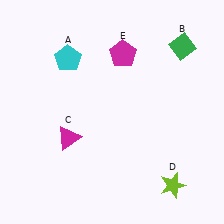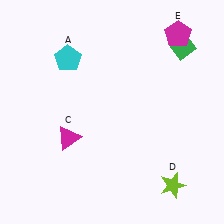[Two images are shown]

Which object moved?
The magenta pentagon (E) moved right.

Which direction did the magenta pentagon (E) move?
The magenta pentagon (E) moved right.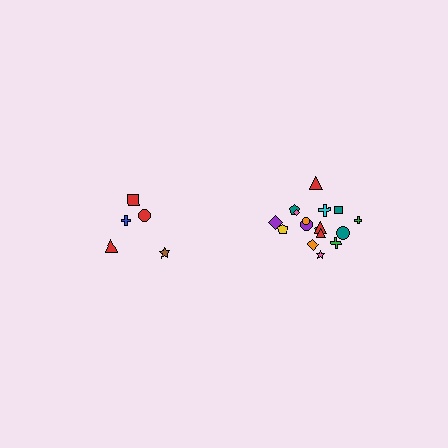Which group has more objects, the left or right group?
The right group.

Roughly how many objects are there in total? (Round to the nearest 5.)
Roughly 25 objects in total.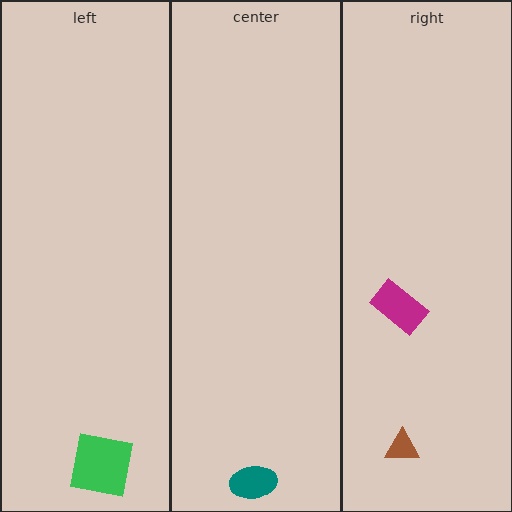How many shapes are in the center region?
1.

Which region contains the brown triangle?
The right region.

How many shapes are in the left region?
1.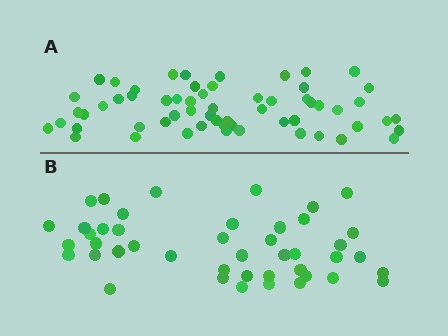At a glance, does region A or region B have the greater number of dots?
Region A (the top region) has more dots.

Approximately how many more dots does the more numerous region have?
Region A has approximately 15 more dots than region B.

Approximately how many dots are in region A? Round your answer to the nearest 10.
About 60 dots.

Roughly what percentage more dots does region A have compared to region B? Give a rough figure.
About 35% more.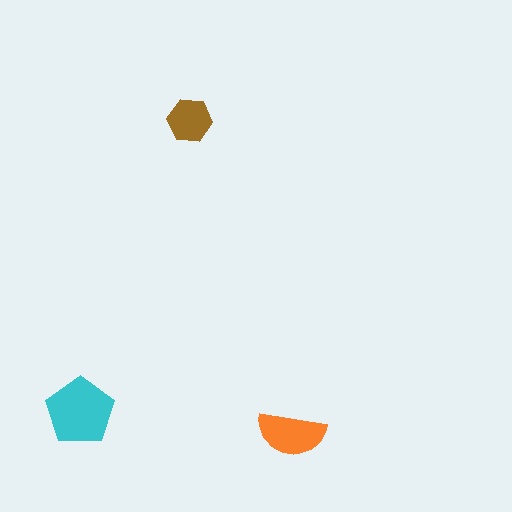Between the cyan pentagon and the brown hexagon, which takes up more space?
The cyan pentagon.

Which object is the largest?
The cyan pentagon.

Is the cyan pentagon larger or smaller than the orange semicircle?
Larger.